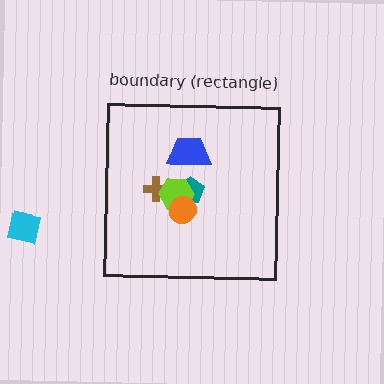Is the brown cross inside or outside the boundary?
Inside.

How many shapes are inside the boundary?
5 inside, 1 outside.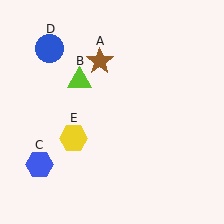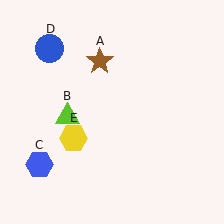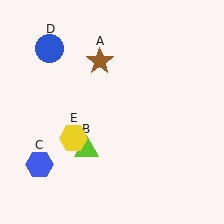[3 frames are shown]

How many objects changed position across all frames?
1 object changed position: lime triangle (object B).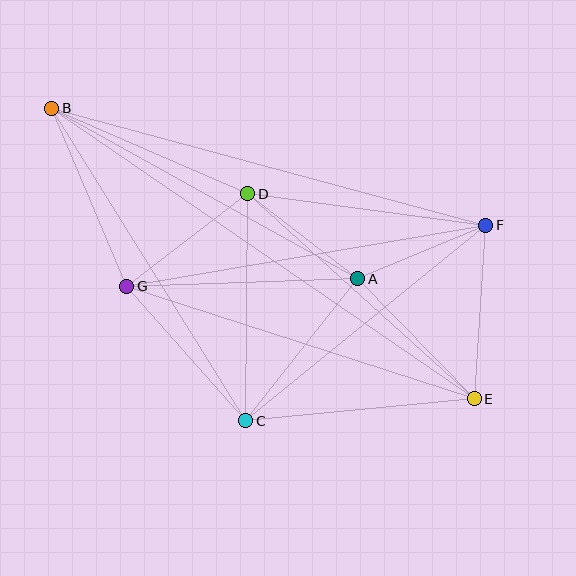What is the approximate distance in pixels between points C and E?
The distance between C and E is approximately 230 pixels.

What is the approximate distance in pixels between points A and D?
The distance between A and D is approximately 139 pixels.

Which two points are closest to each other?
Points A and F are closest to each other.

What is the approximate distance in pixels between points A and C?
The distance between A and C is approximately 181 pixels.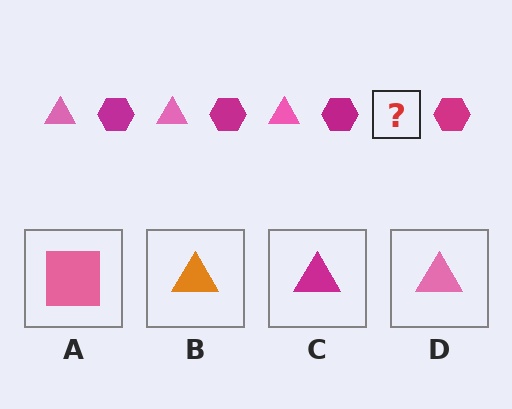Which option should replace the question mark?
Option D.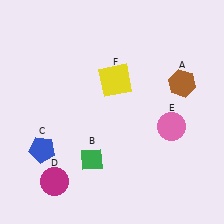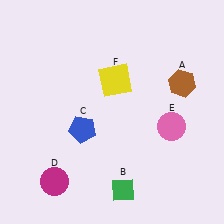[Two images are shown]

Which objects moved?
The objects that moved are: the green diamond (B), the blue pentagon (C).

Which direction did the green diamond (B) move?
The green diamond (B) moved right.